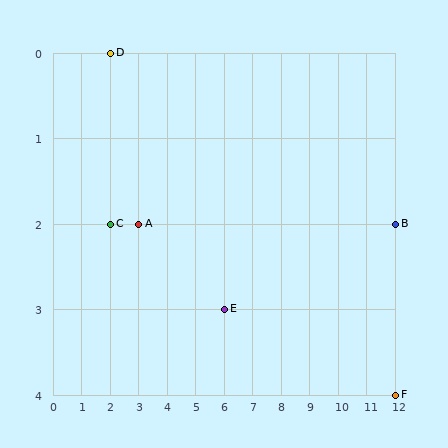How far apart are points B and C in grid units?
Points B and C are 10 columns apart.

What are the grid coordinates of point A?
Point A is at grid coordinates (3, 2).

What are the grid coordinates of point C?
Point C is at grid coordinates (2, 2).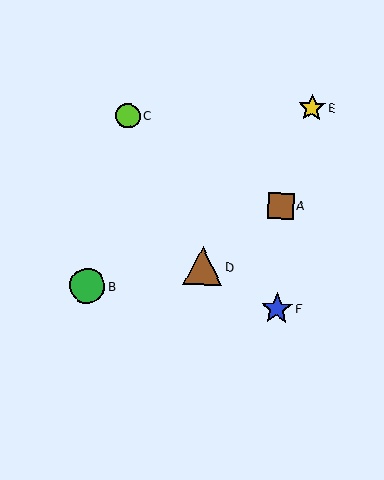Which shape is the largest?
The brown triangle (labeled D) is the largest.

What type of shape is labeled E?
Shape E is a yellow star.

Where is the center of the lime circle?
The center of the lime circle is at (128, 116).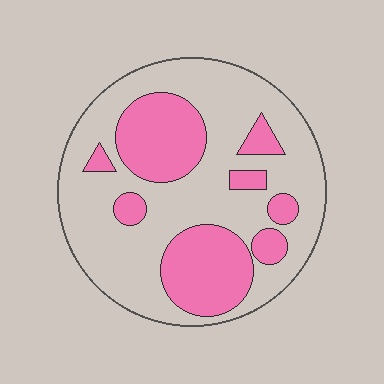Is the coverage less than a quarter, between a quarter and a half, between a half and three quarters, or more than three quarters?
Between a quarter and a half.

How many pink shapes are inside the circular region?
8.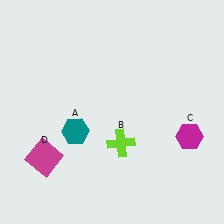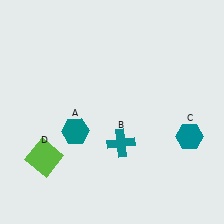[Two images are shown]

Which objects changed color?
B changed from lime to teal. C changed from magenta to teal. D changed from magenta to lime.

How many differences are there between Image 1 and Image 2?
There are 3 differences between the two images.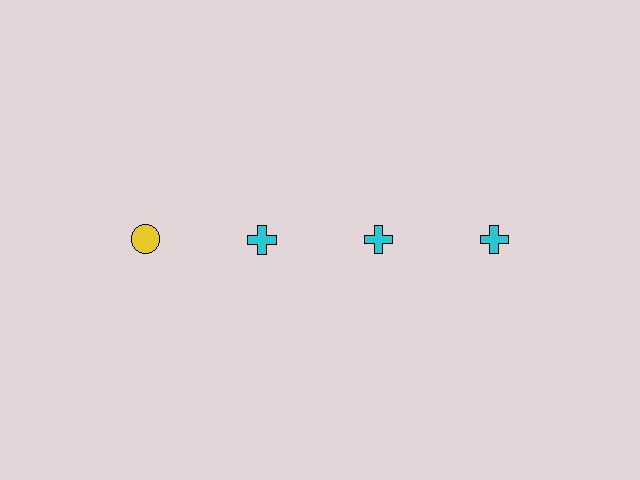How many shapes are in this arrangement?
There are 4 shapes arranged in a grid pattern.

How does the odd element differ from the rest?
It differs in both color (yellow instead of cyan) and shape (circle instead of cross).